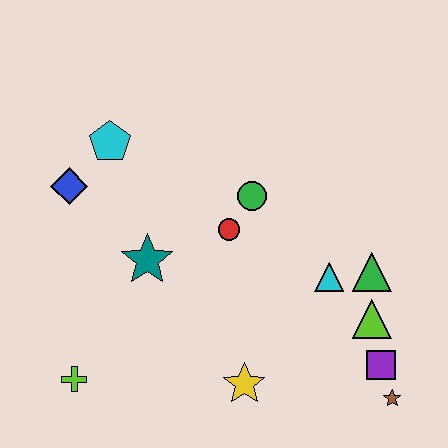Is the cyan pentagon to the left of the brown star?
Yes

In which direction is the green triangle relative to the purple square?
The green triangle is above the purple square.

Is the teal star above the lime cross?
Yes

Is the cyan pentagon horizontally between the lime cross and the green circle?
Yes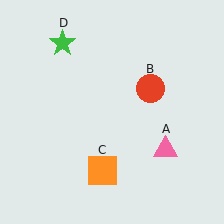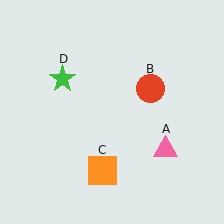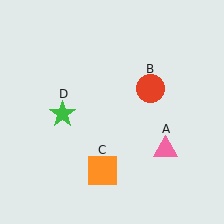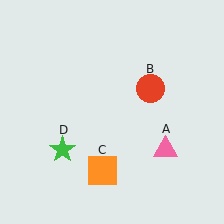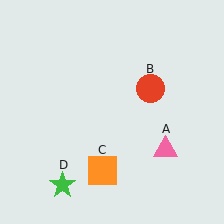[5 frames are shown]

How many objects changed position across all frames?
1 object changed position: green star (object D).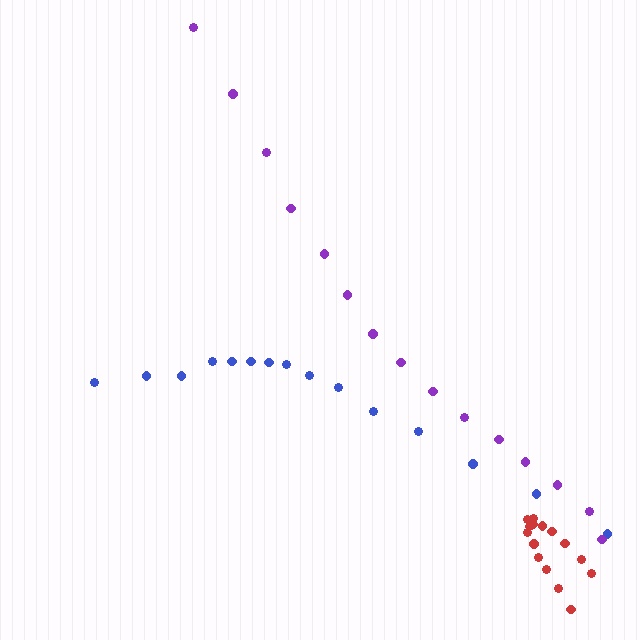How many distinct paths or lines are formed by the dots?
There are 3 distinct paths.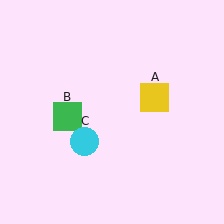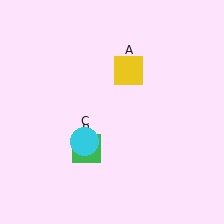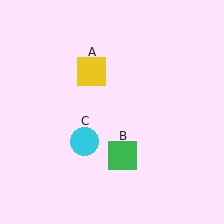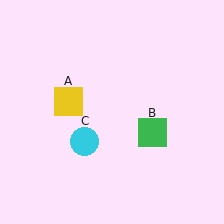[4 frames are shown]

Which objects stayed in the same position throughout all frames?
Cyan circle (object C) remained stationary.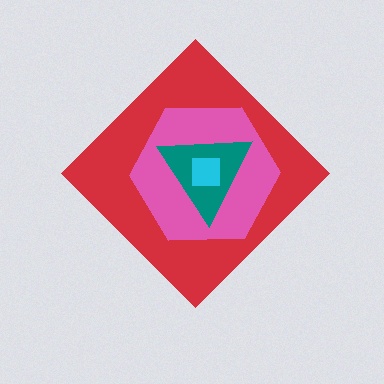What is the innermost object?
The cyan square.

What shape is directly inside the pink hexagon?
The teal triangle.